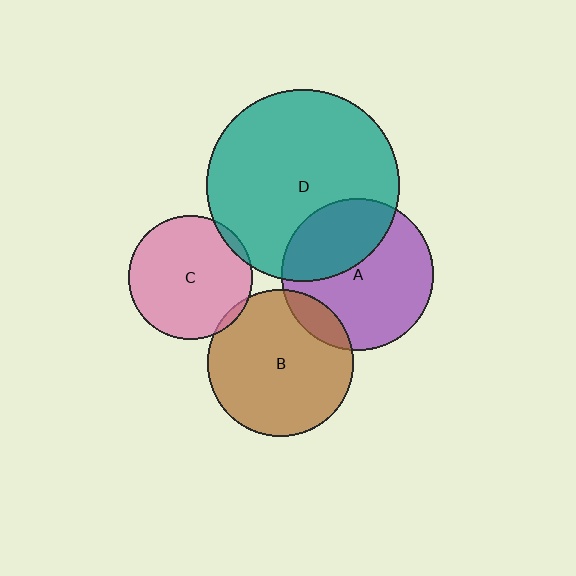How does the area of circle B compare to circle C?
Approximately 1.4 times.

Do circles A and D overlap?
Yes.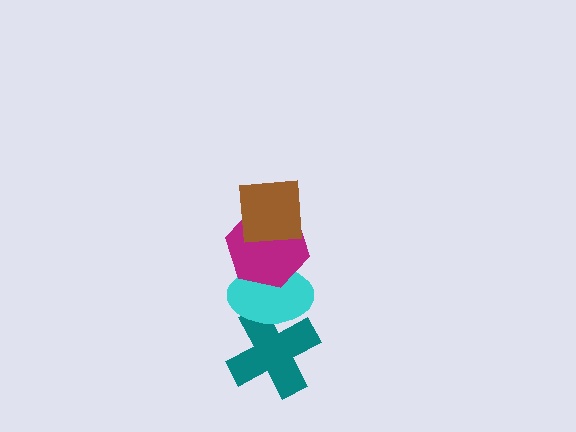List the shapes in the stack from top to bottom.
From top to bottom: the brown square, the magenta hexagon, the cyan ellipse, the teal cross.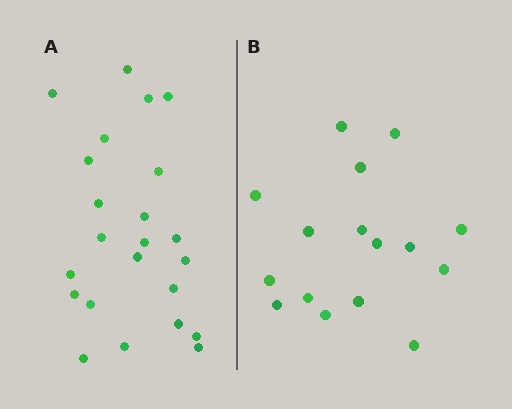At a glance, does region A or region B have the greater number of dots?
Region A (the left region) has more dots.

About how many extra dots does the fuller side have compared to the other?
Region A has roughly 8 or so more dots than region B.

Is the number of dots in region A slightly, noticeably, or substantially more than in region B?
Region A has noticeably more, but not dramatically so. The ratio is roughly 1.4 to 1.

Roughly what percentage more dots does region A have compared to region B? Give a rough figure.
About 45% more.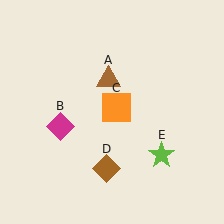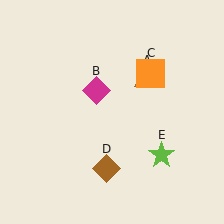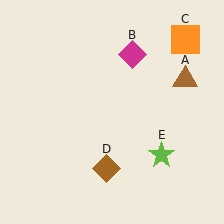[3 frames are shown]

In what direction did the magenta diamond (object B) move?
The magenta diamond (object B) moved up and to the right.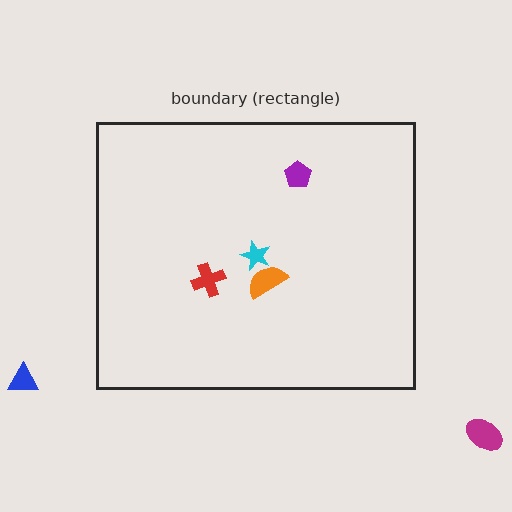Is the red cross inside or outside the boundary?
Inside.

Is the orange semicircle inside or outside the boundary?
Inside.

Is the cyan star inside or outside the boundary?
Inside.